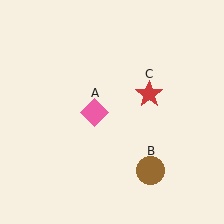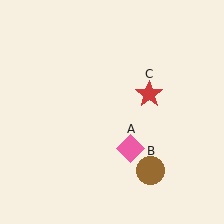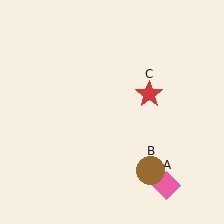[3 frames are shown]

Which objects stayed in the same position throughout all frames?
Brown circle (object B) and red star (object C) remained stationary.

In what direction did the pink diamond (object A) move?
The pink diamond (object A) moved down and to the right.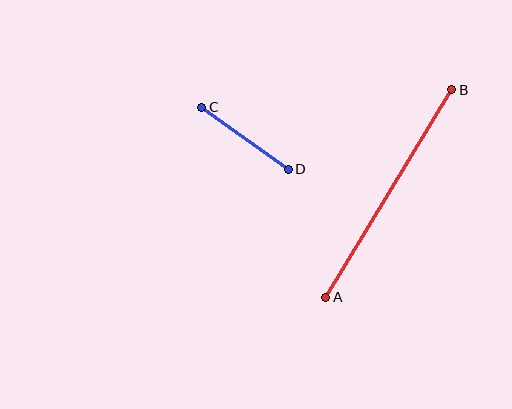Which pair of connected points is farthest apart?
Points A and B are farthest apart.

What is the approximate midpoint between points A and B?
The midpoint is at approximately (389, 193) pixels.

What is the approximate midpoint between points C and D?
The midpoint is at approximately (245, 138) pixels.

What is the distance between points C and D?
The distance is approximately 106 pixels.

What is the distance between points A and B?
The distance is approximately 243 pixels.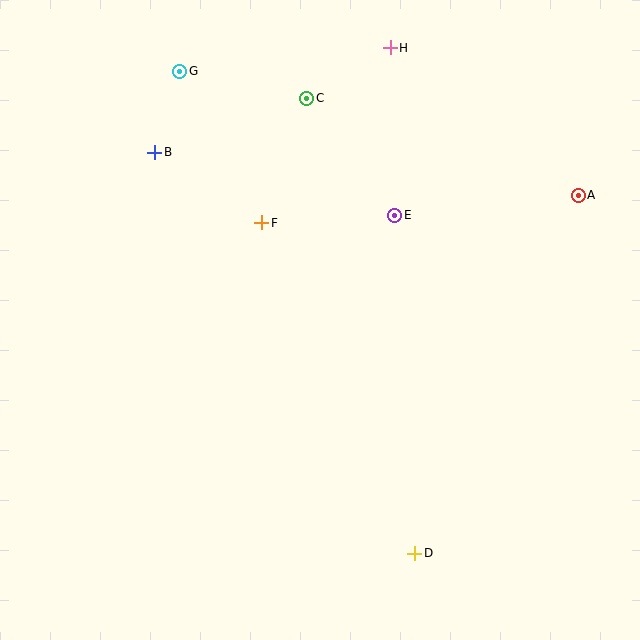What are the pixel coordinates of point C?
Point C is at (307, 98).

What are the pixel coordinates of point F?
Point F is at (262, 223).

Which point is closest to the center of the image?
Point F at (262, 223) is closest to the center.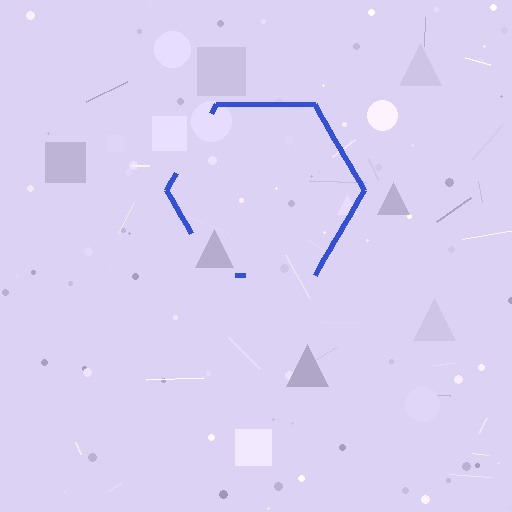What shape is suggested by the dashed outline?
The dashed outline suggests a hexagon.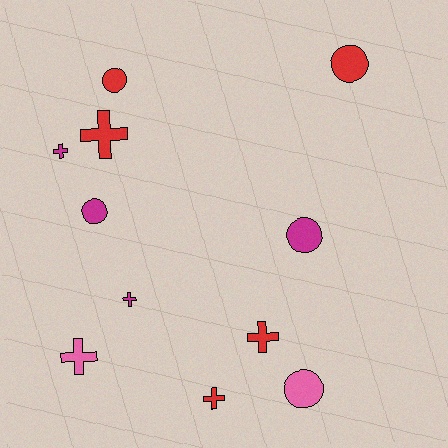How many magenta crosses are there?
There are 2 magenta crosses.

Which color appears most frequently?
Red, with 5 objects.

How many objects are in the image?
There are 11 objects.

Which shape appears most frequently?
Cross, with 6 objects.